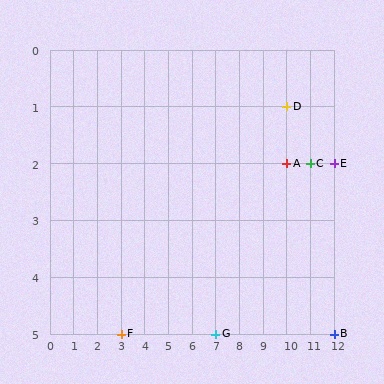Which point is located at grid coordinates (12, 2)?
Point E is at (12, 2).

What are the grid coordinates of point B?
Point B is at grid coordinates (12, 5).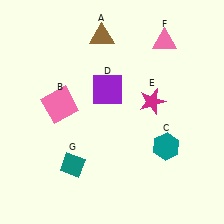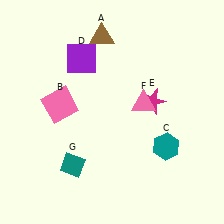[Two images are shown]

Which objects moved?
The objects that moved are: the purple square (D), the pink triangle (F).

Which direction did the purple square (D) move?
The purple square (D) moved up.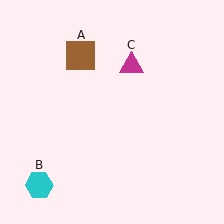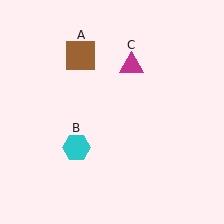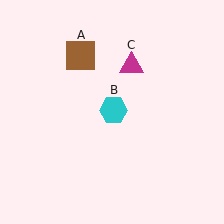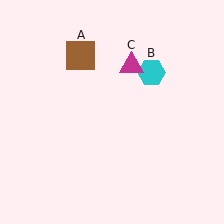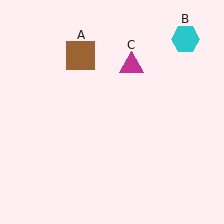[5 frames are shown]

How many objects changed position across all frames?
1 object changed position: cyan hexagon (object B).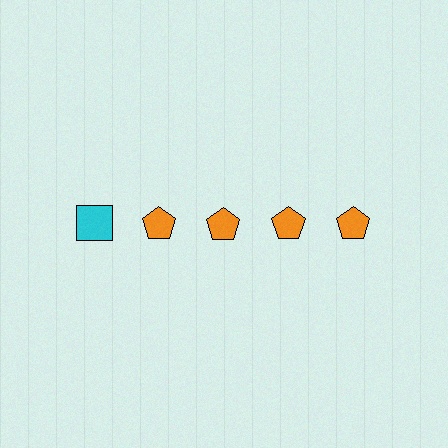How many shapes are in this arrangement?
There are 5 shapes arranged in a grid pattern.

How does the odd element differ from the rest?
It differs in both color (cyan instead of orange) and shape (square instead of pentagon).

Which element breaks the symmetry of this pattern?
The cyan square in the top row, leftmost column breaks the symmetry. All other shapes are orange pentagons.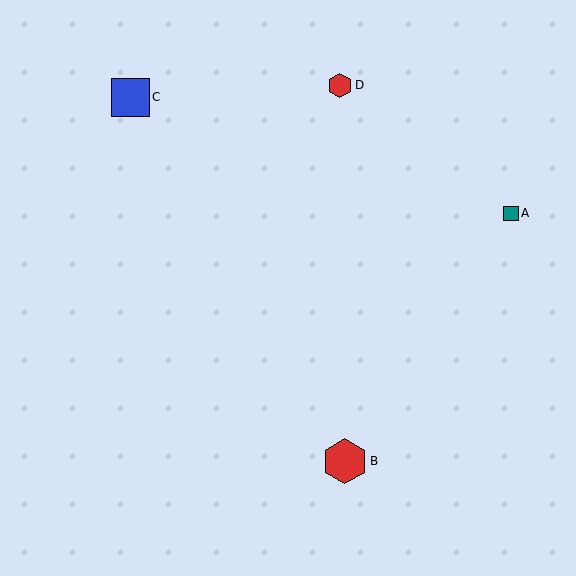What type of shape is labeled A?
Shape A is a teal square.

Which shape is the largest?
The red hexagon (labeled B) is the largest.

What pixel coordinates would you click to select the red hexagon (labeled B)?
Click at (345, 461) to select the red hexagon B.